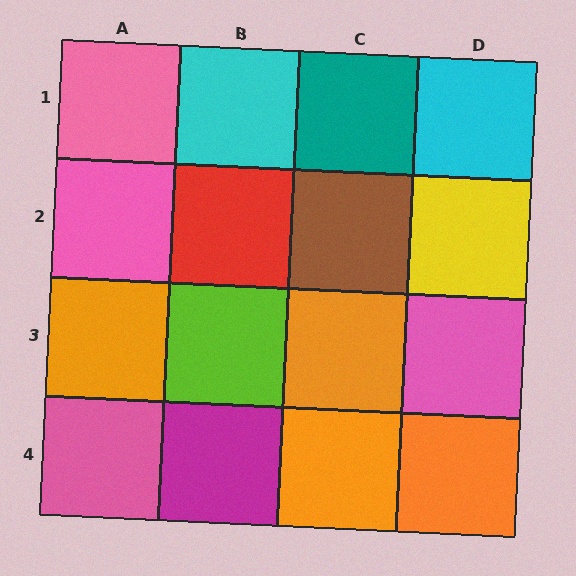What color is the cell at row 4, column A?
Pink.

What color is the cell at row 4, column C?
Orange.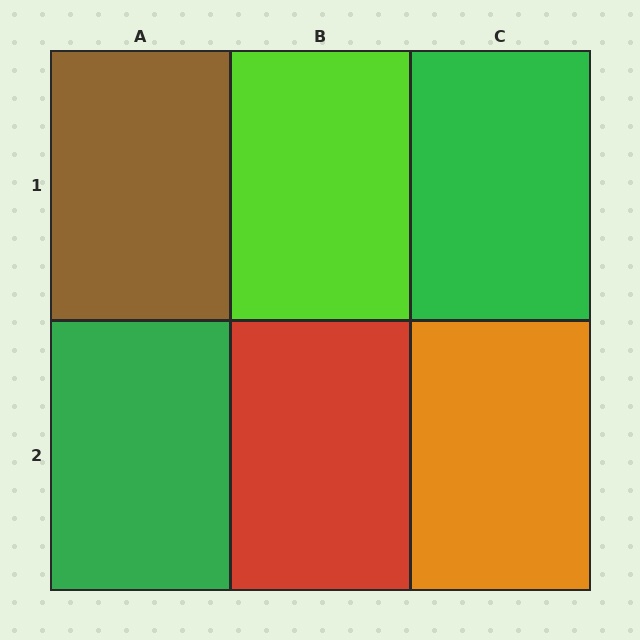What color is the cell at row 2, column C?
Orange.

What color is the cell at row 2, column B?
Red.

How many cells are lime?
1 cell is lime.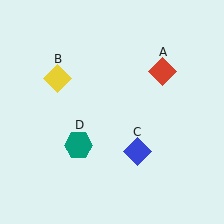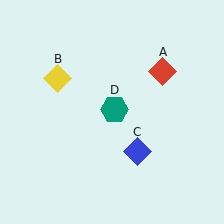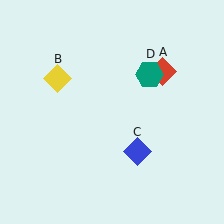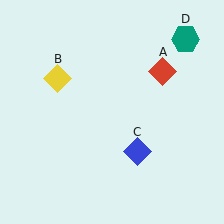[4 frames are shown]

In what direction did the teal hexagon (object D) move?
The teal hexagon (object D) moved up and to the right.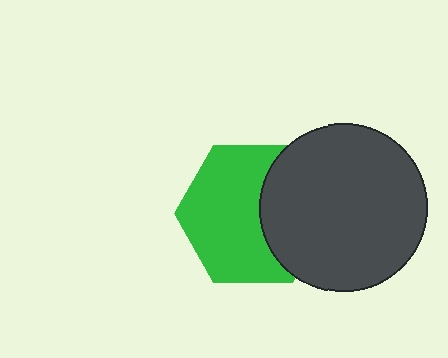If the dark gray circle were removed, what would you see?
You would see the complete green hexagon.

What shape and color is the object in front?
The object in front is a dark gray circle.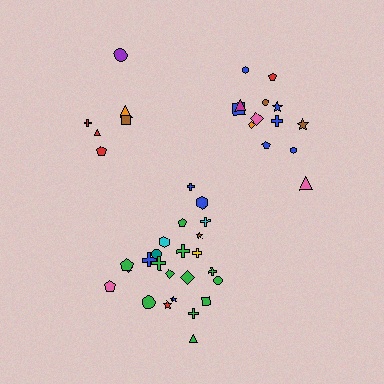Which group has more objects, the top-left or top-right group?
The top-right group.